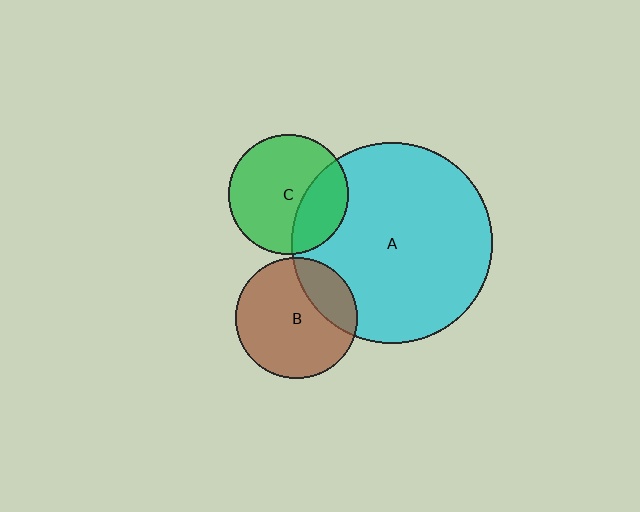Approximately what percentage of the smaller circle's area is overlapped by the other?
Approximately 25%.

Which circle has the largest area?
Circle A (cyan).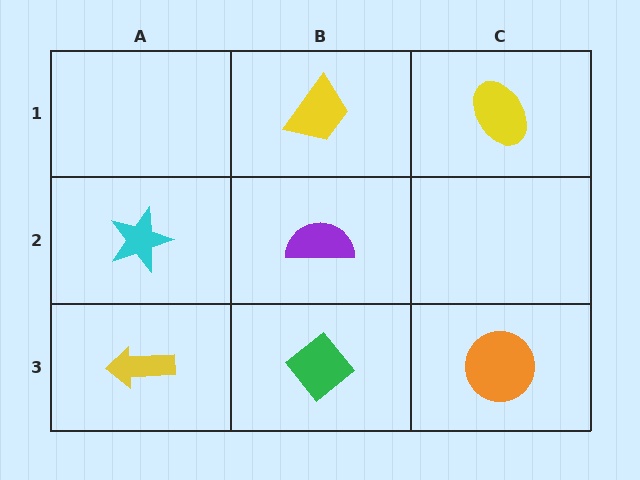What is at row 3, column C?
An orange circle.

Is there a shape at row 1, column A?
No, that cell is empty.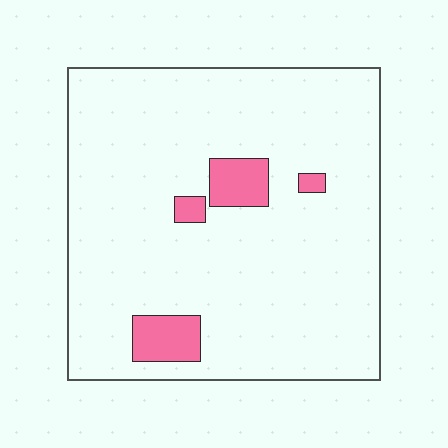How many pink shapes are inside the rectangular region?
4.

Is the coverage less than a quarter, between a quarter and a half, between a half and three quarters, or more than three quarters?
Less than a quarter.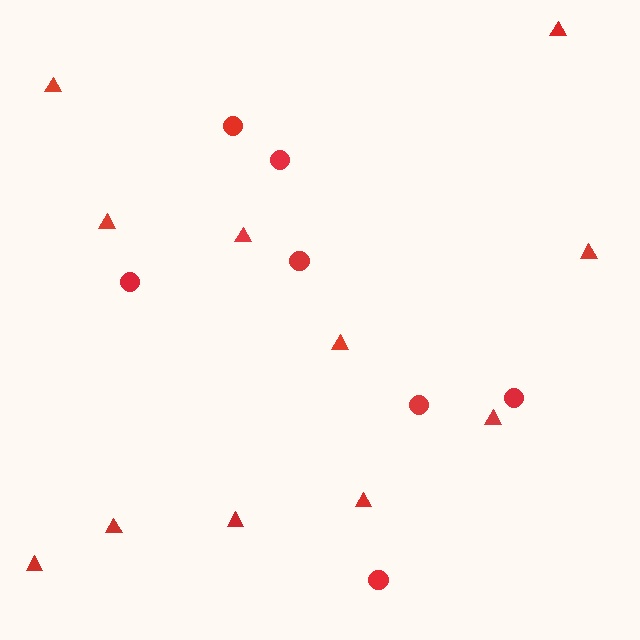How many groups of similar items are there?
There are 2 groups: one group of triangles (11) and one group of circles (7).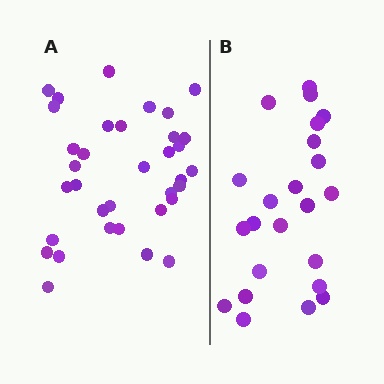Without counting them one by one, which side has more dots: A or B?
Region A (the left region) has more dots.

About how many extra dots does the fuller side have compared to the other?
Region A has roughly 12 or so more dots than region B.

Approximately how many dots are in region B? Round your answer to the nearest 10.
About 20 dots. (The exact count is 23, which rounds to 20.)